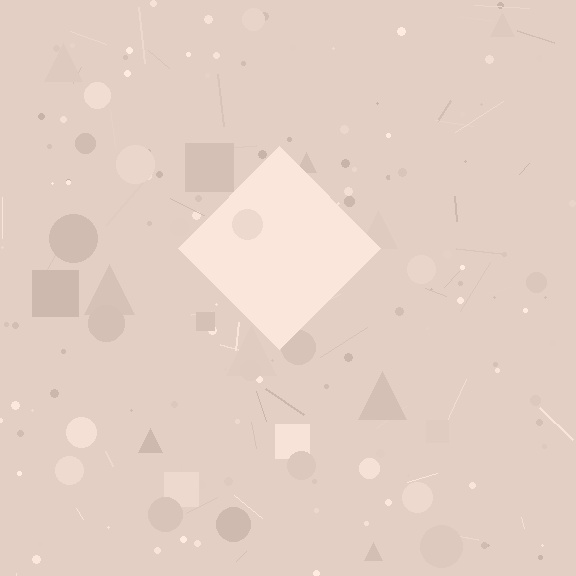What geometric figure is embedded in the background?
A diamond is embedded in the background.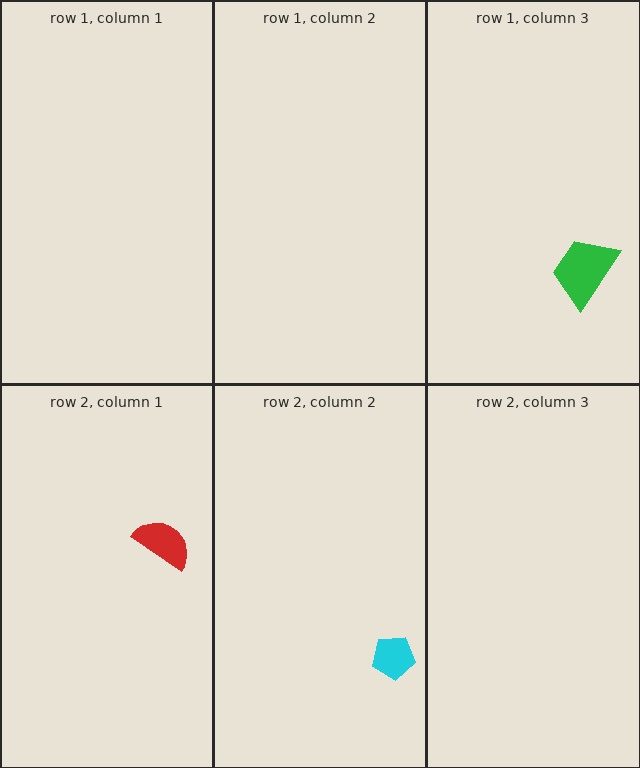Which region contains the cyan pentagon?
The row 2, column 2 region.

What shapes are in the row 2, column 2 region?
The cyan pentagon.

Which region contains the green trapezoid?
The row 1, column 3 region.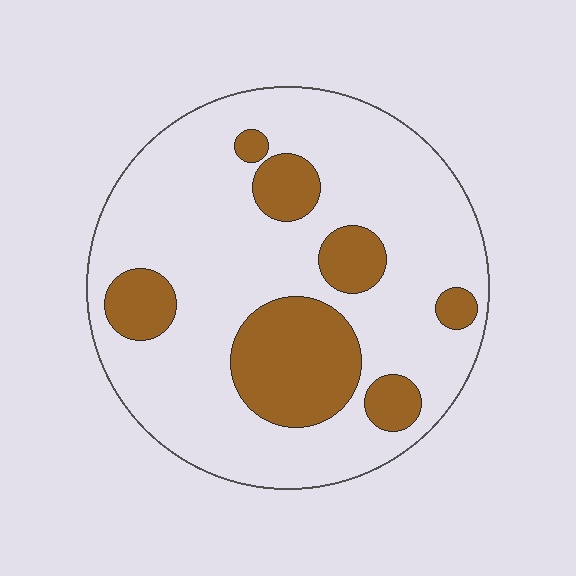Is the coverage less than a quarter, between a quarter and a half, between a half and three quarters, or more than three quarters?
Less than a quarter.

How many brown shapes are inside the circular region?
7.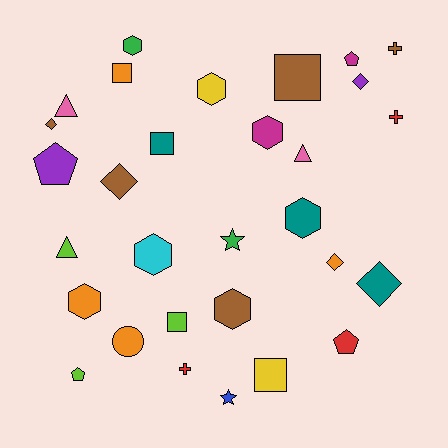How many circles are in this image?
There is 1 circle.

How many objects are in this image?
There are 30 objects.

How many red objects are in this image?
There are 3 red objects.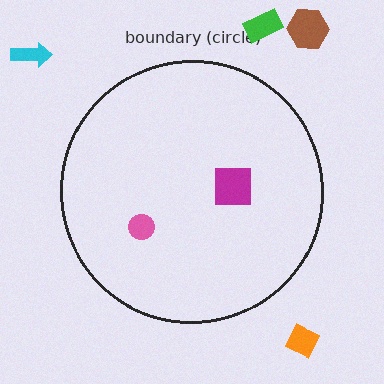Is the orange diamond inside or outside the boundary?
Outside.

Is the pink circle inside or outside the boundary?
Inside.